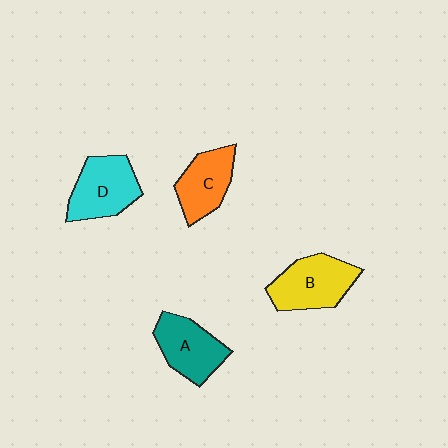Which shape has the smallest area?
Shape C (orange).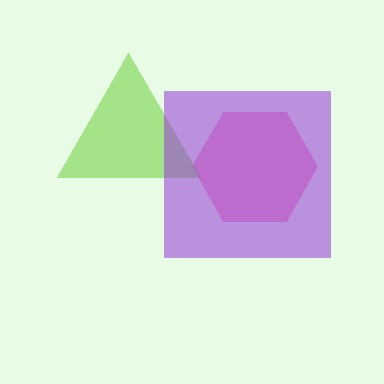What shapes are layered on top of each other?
The layered shapes are: a pink hexagon, a lime triangle, a purple square.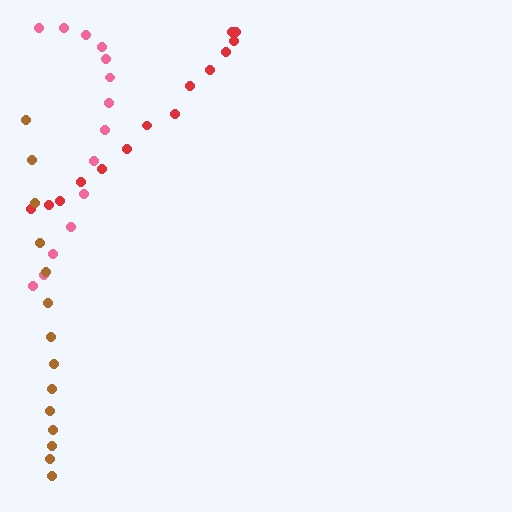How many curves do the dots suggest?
There are 3 distinct paths.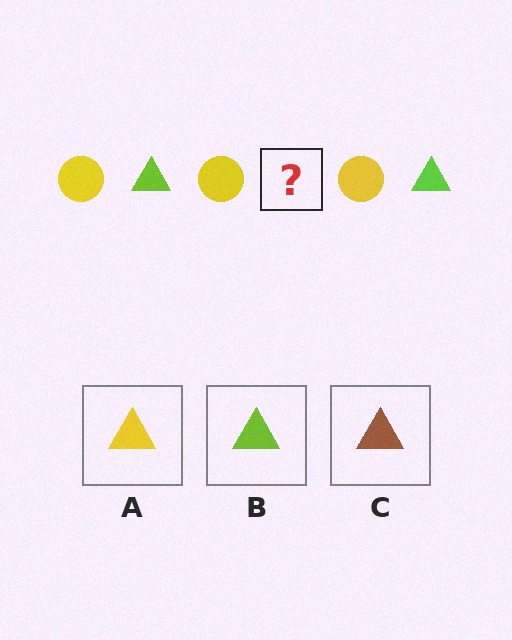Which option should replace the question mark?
Option B.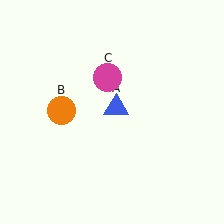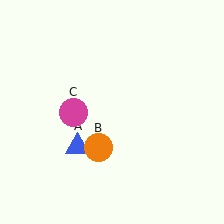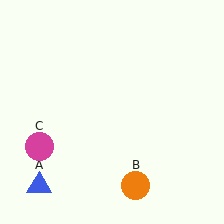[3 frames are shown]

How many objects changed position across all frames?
3 objects changed position: blue triangle (object A), orange circle (object B), magenta circle (object C).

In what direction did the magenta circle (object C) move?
The magenta circle (object C) moved down and to the left.